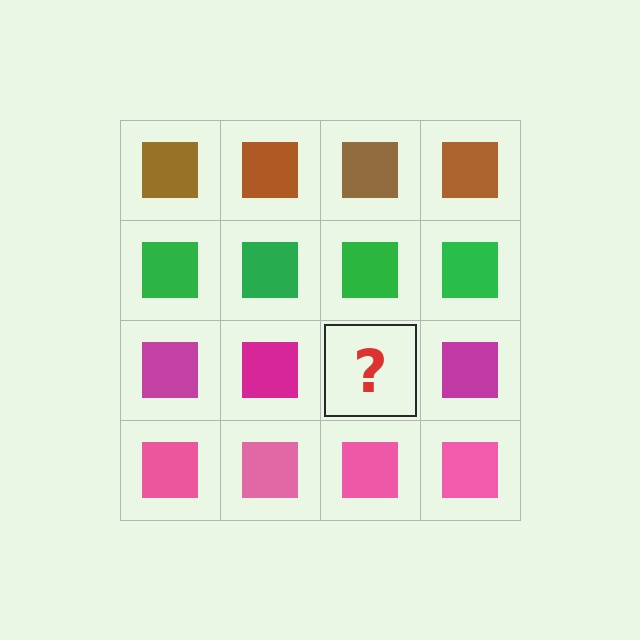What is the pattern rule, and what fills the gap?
The rule is that each row has a consistent color. The gap should be filled with a magenta square.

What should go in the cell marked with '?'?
The missing cell should contain a magenta square.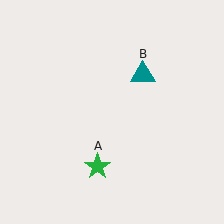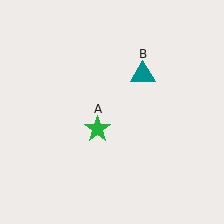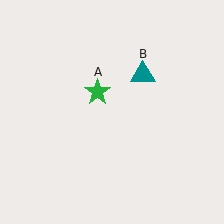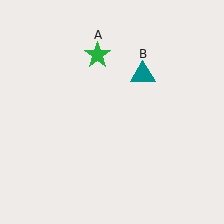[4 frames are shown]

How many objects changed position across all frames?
1 object changed position: green star (object A).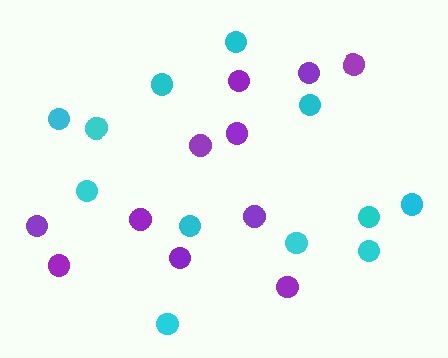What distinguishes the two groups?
There are 2 groups: one group of cyan circles (12) and one group of purple circles (11).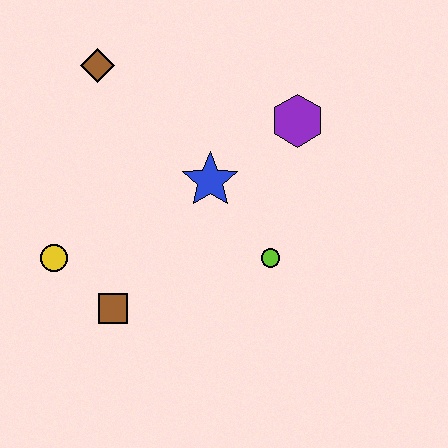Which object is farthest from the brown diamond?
The lime circle is farthest from the brown diamond.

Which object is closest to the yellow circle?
The brown square is closest to the yellow circle.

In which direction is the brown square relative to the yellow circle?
The brown square is to the right of the yellow circle.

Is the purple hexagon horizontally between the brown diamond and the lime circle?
No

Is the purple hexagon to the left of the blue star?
No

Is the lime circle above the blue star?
No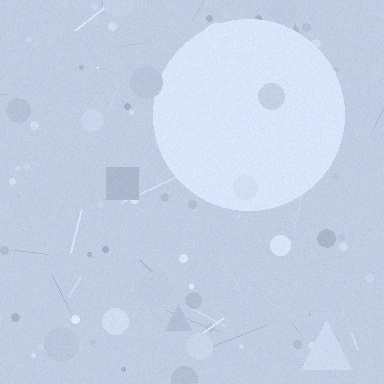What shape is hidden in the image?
A circle is hidden in the image.